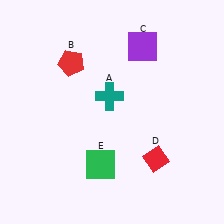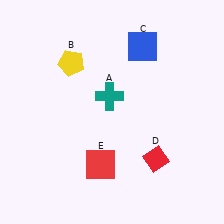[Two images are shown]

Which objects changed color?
B changed from red to yellow. C changed from purple to blue. E changed from green to red.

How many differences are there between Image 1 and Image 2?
There are 3 differences between the two images.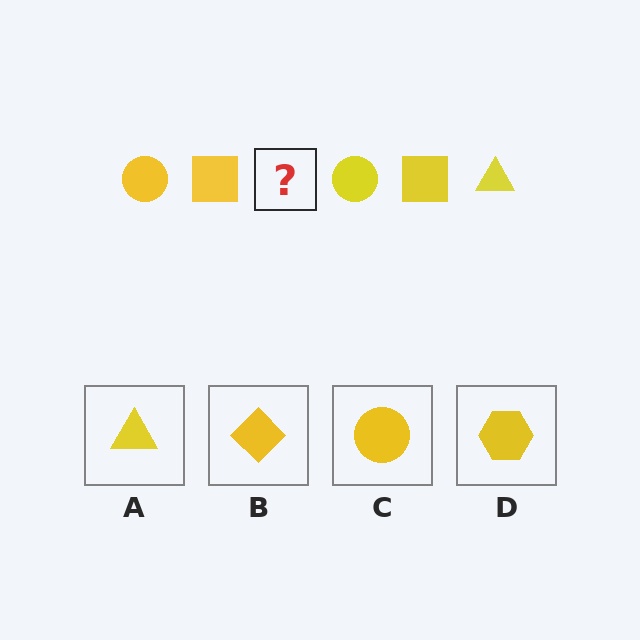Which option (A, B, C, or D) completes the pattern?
A.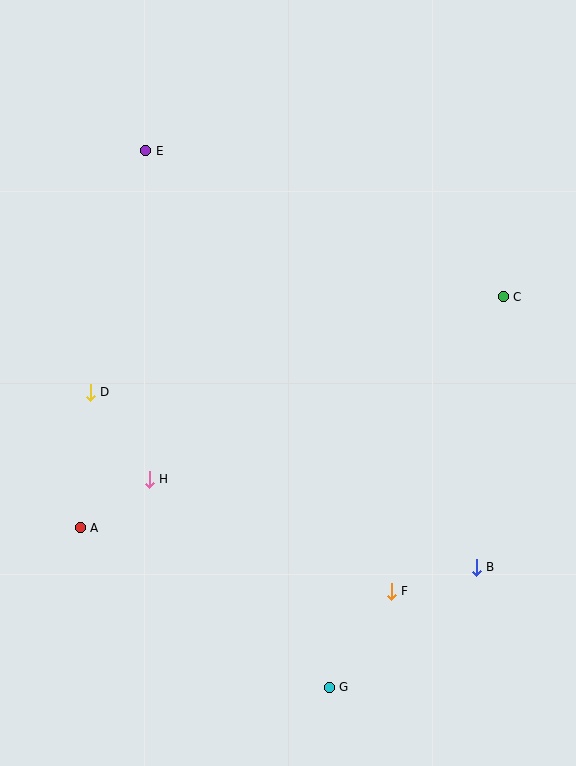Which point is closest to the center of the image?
Point H at (149, 479) is closest to the center.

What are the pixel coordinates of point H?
Point H is at (149, 479).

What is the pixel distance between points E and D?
The distance between E and D is 247 pixels.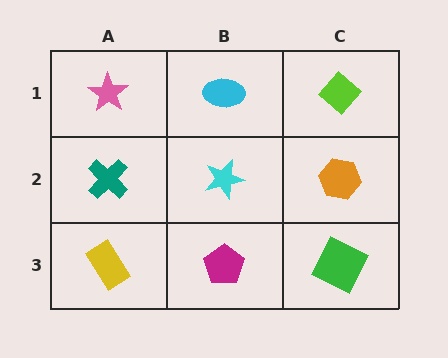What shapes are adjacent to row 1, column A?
A teal cross (row 2, column A), a cyan ellipse (row 1, column B).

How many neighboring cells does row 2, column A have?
3.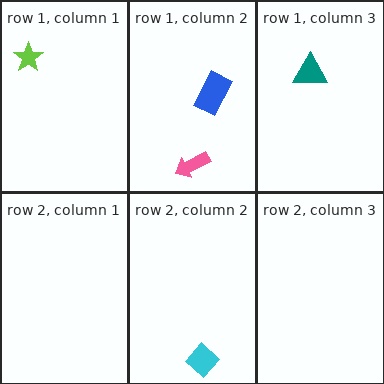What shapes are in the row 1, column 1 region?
The lime star.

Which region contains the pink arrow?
The row 1, column 2 region.